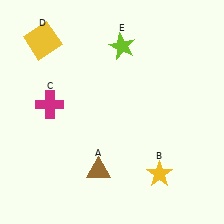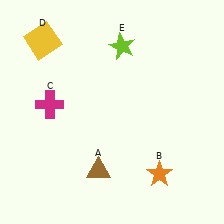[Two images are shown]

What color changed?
The star (B) changed from yellow in Image 1 to orange in Image 2.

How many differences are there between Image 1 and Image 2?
There is 1 difference between the two images.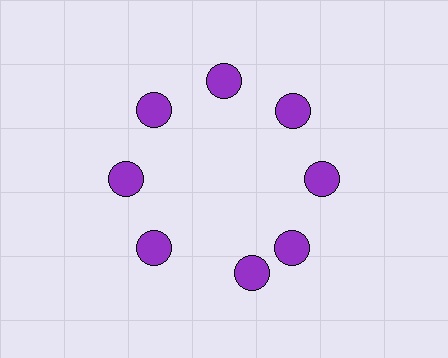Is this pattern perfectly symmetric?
No. The 8 purple circles are arranged in a ring, but one element near the 6 o'clock position is rotated out of alignment along the ring, breaking the 8-fold rotational symmetry.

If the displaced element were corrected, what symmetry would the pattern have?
It would have 8-fold rotational symmetry — the pattern would map onto itself every 45 degrees.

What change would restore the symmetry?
The symmetry would be restored by rotating it back into even spacing with its neighbors so that all 8 circles sit at equal angles and equal distance from the center.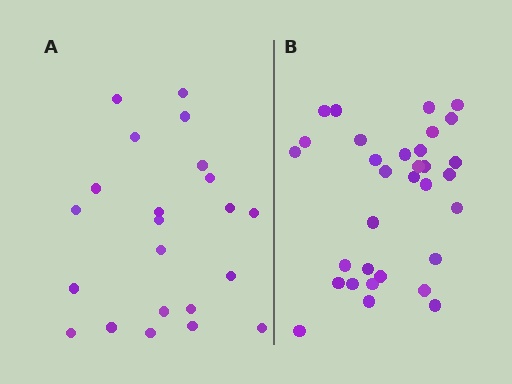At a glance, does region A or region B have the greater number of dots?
Region B (the right region) has more dots.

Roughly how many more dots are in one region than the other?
Region B has roughly 10 or so more dots than region A.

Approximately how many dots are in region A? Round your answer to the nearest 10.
About 20 dots. (The exact count is 22, which rounds to 20.)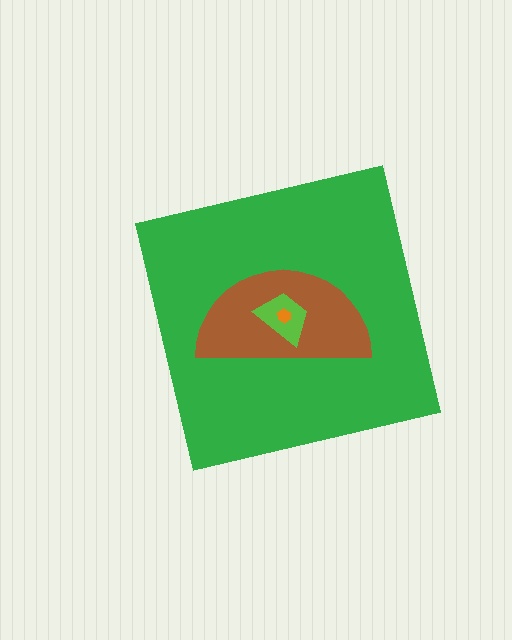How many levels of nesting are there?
4.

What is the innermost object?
The orange hexagon.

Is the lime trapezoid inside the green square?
Yes.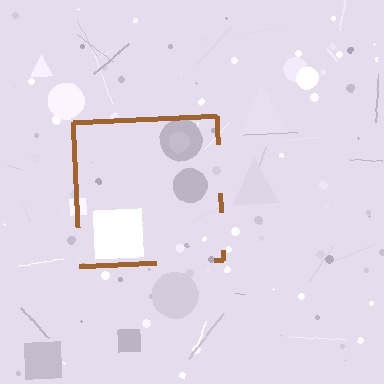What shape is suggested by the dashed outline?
The dashed outline suggests a square.